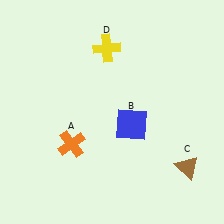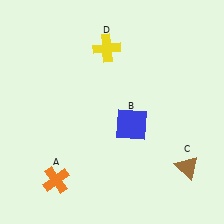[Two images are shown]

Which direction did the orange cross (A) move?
The orange cross (A) moved down.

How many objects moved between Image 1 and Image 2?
1 object moved between the two images.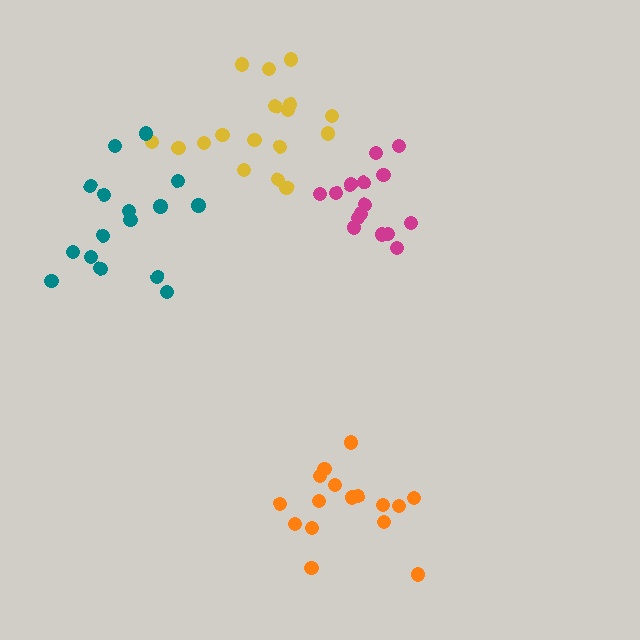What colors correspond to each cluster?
The clusters are colored: orange, magenta, yellow, teal.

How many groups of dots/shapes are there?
There are 4 groups.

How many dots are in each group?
Group 1: 17 dots, Group 2: 15 dots, Group 3: 17 dots, Group 4: 17 dots (66 total).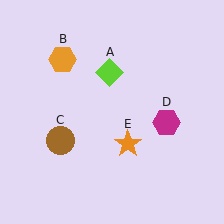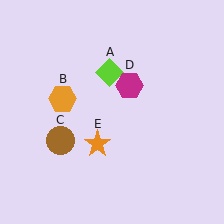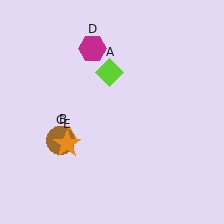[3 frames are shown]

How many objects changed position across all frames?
3 objects changed position: orange hexagon (object B), magenta hexagon (object D), orange star (object E).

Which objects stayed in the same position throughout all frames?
Lime diamond (object A) and brown circle (object C) remained stationary.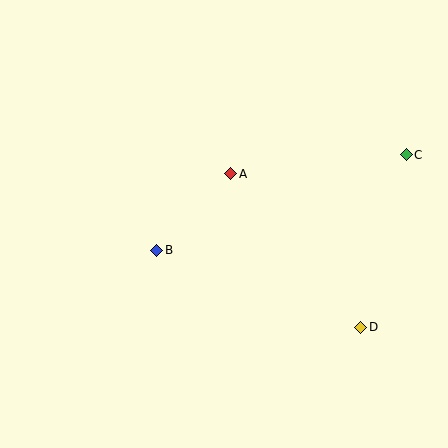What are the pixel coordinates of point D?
Point D is at (361, 327).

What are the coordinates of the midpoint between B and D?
The midpoint between B and D is at (259, 289).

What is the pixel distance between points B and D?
The distance between B and D is 218 pixels.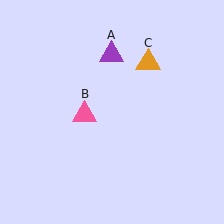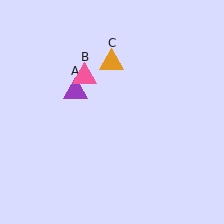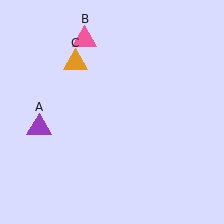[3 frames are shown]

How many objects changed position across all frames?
3 objects changed position: purple triangle (object A), pink triangle (object B), orange triangle (object C).